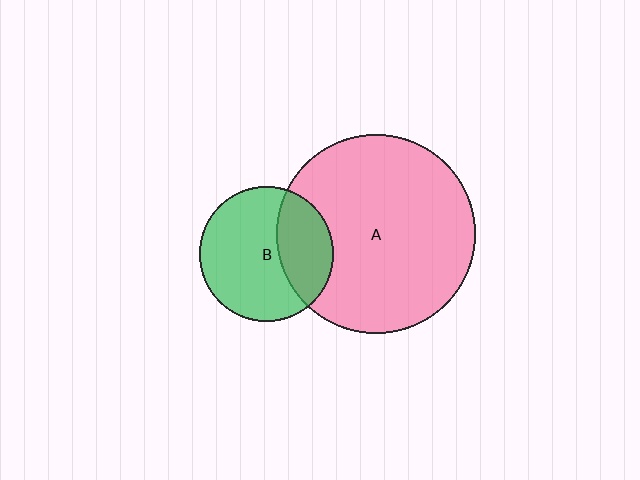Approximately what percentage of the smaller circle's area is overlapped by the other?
Approximately 35%.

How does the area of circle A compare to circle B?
Approximately 2.2 times.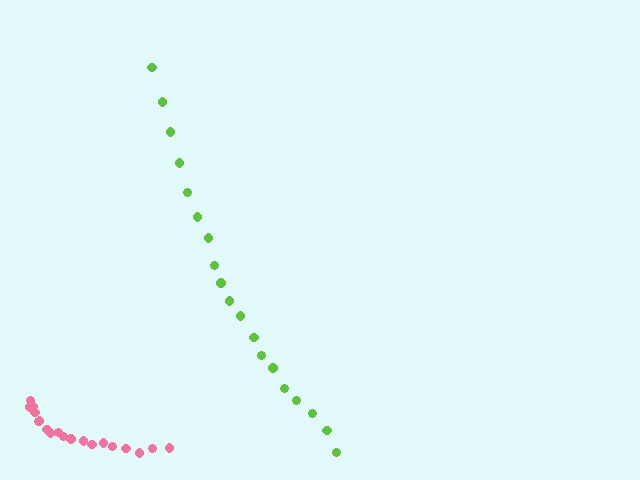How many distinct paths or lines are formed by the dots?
There are 2 distinct paths.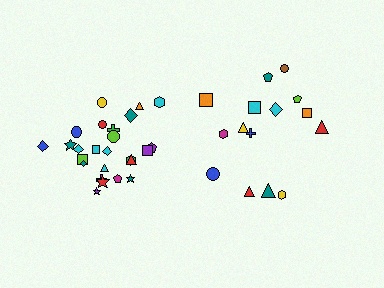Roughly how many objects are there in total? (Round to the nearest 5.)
Roughly 40 objects in total.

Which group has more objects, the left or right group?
The left group.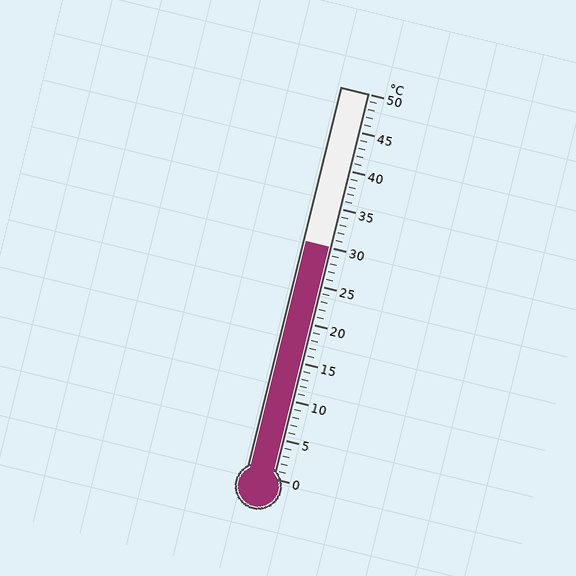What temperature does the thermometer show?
The thermometer shows approximately 30°C.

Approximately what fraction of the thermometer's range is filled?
The thermometer is filled to approximately 60% of its range.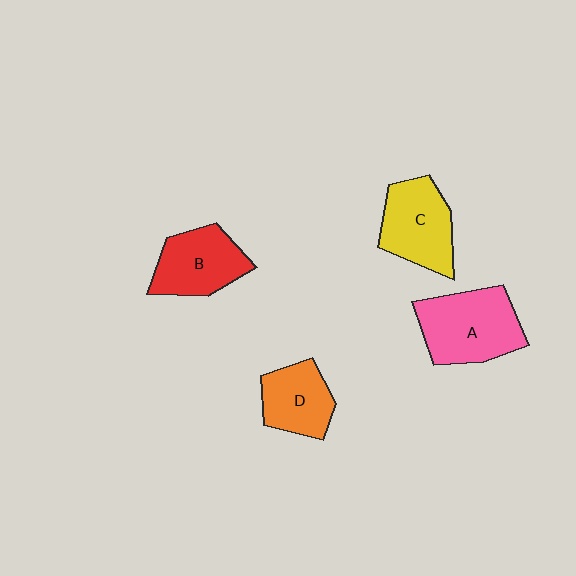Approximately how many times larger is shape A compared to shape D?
Approximately 1.5 times.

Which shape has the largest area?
Shape A (pink).